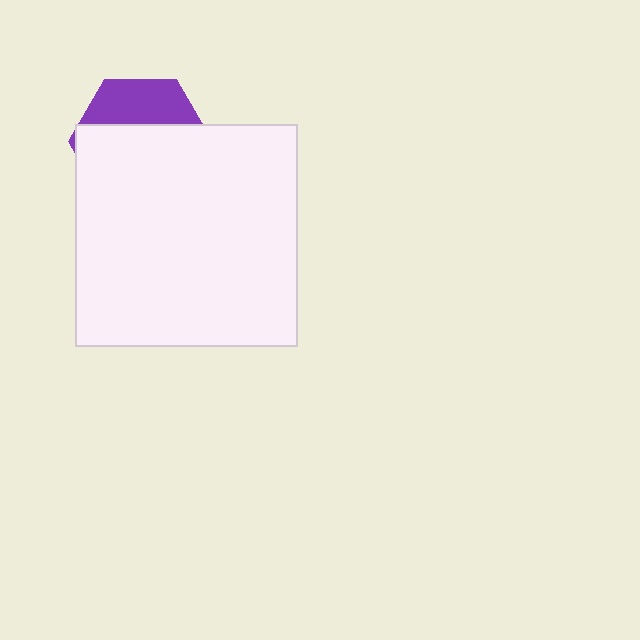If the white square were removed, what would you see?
You would see the complete purple hexagon.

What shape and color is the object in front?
The object in front is a white square.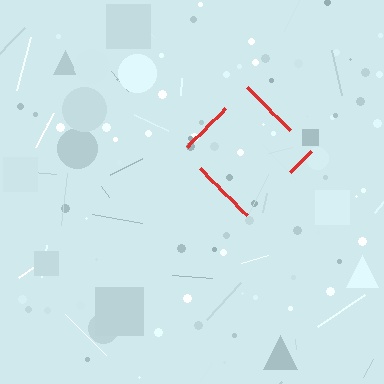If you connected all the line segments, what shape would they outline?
They would outline a diamond.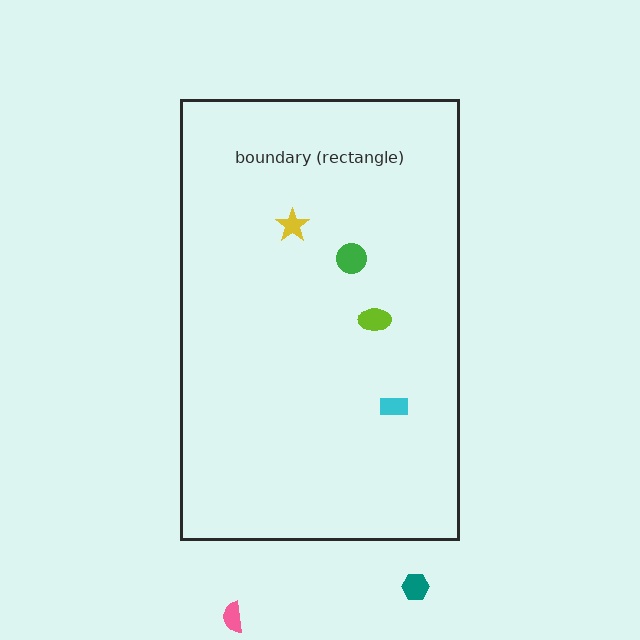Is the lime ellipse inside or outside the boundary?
Inside.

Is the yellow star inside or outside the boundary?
Inside.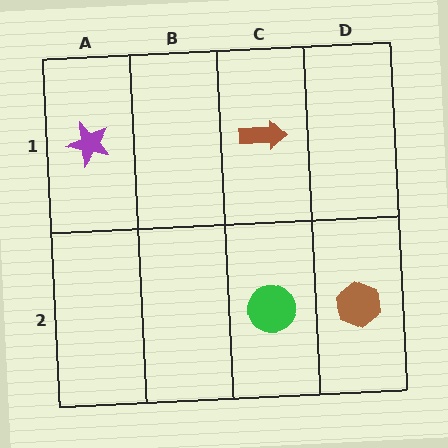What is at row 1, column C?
A brown arrow.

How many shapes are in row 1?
2 shapes.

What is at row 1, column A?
A purple star.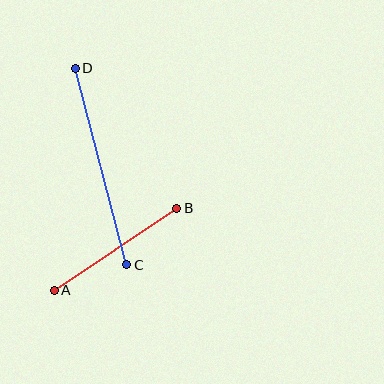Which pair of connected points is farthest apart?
Points C and D are farthest apart.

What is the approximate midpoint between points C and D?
The midpoint is at approximately (101, 166) pixels.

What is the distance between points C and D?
The distance is approximately 203 pixels.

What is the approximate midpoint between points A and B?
The midpoint is at approximately (115, 249) pixels.